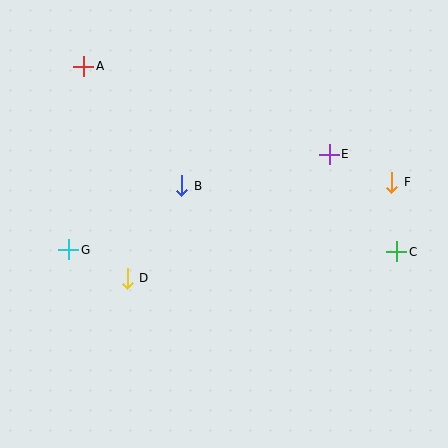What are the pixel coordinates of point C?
Point C is at (397, 252).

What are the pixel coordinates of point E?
Point E is at (329, 154).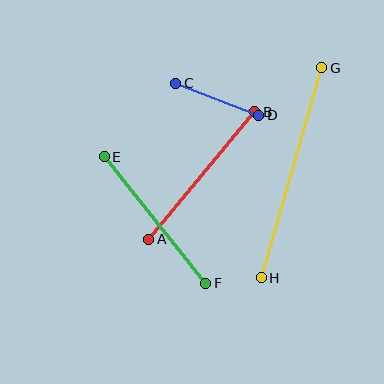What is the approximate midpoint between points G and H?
The midpoint is at approximately (292, 173) pixels.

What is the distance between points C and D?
The distance is approximately 89 pixels.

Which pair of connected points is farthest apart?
Points G and H are farthest apart.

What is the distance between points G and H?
The distance is approximately 219 pixels.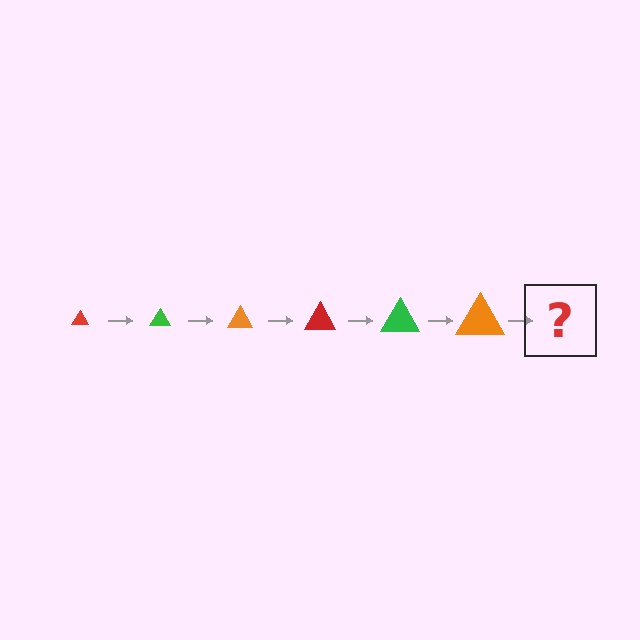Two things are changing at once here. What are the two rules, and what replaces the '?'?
The two rules are that the triangle grows larger each step and the color cycles through red, green, and orange. The '?' should be a red triangle, larger than the previous one.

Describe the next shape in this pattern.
It should be a red triangle, larger than the previous one.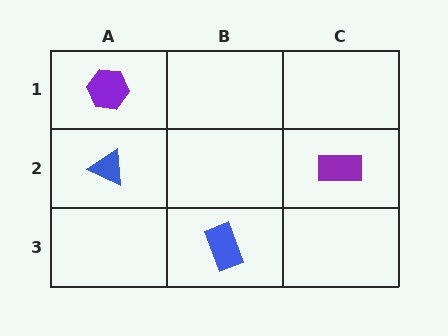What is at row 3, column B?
A blue rectangle.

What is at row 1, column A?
A purple hexagon.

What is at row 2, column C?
A purple rectangle.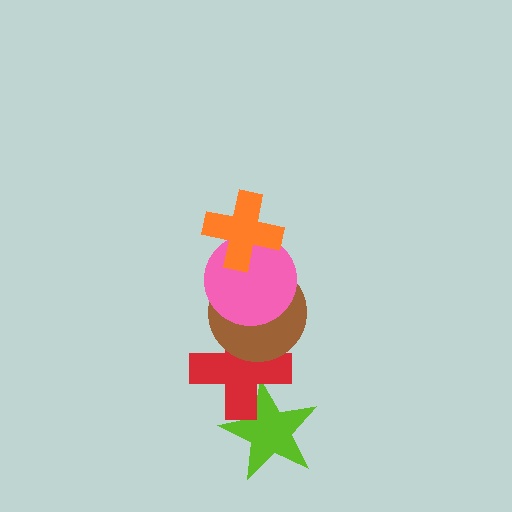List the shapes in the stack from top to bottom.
From top to bottom: the orange cross, the pink circle, the brown circle, the red cross, the lime star.